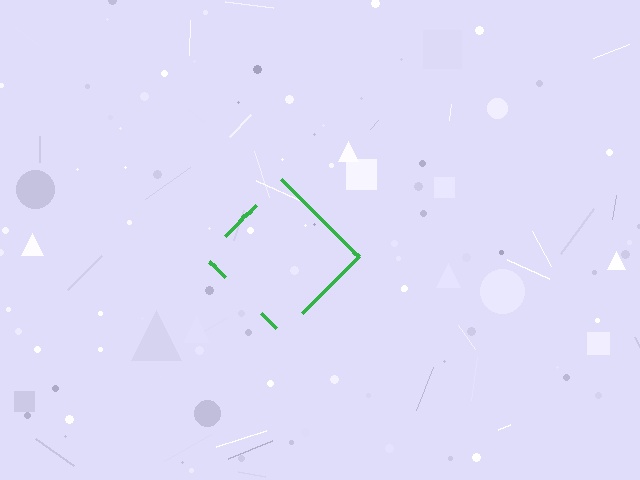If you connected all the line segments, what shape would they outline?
They would outline a diamond.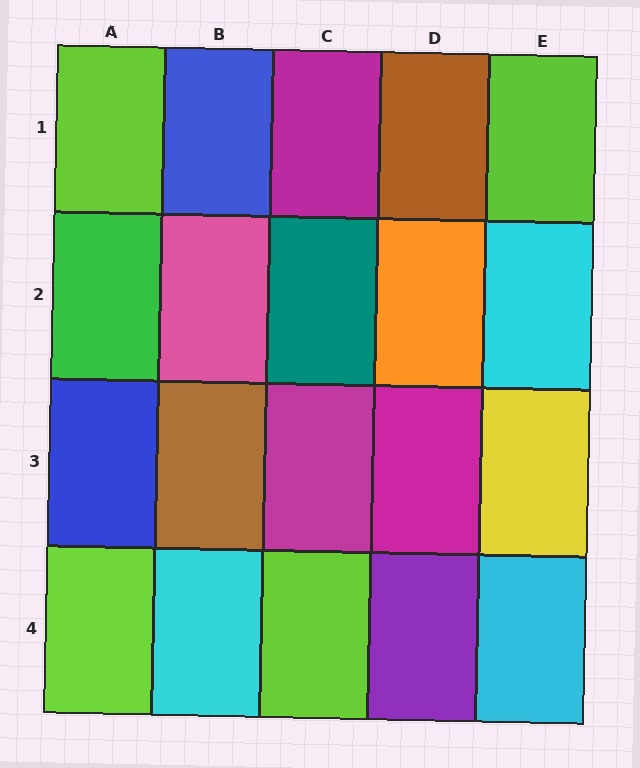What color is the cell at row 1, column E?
Lime.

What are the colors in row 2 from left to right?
Green, pink, teal, orange, cyan.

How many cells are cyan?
3 cells are cyan.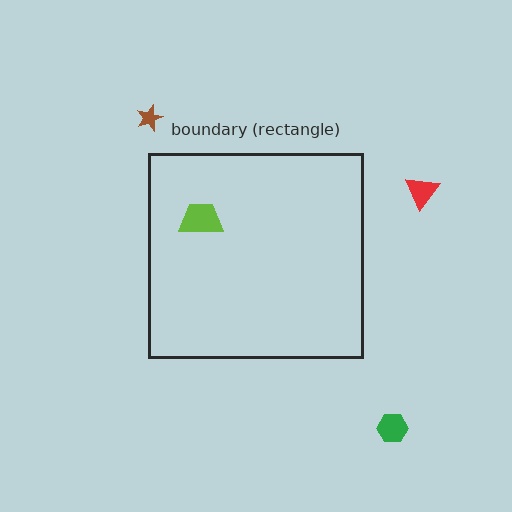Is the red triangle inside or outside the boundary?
Outside.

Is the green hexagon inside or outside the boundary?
Outside.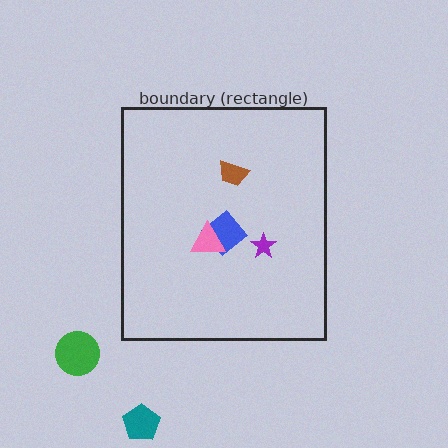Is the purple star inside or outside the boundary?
Inside.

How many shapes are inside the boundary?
4 inside, 2 outside.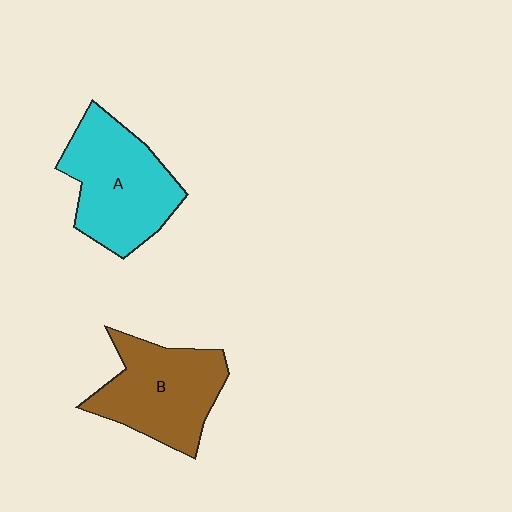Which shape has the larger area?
Shape A (cyan).